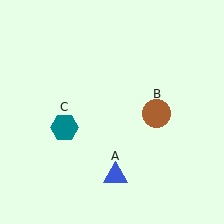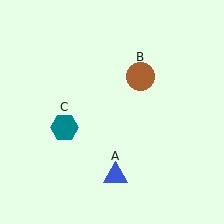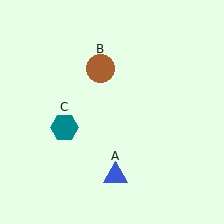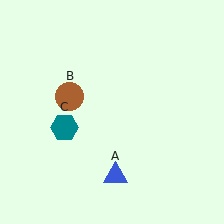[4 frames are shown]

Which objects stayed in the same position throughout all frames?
Blue triangle (object A) and teal hexagon (object C) remained stationary.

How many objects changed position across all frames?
1 object changed position: brown circle (object B).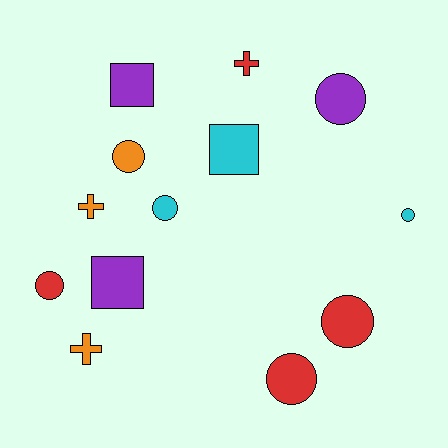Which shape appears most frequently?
Circle, with 7 objects.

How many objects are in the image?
There are 13 objects.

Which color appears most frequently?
Red, with 4 objects.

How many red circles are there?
There are 3 red circles.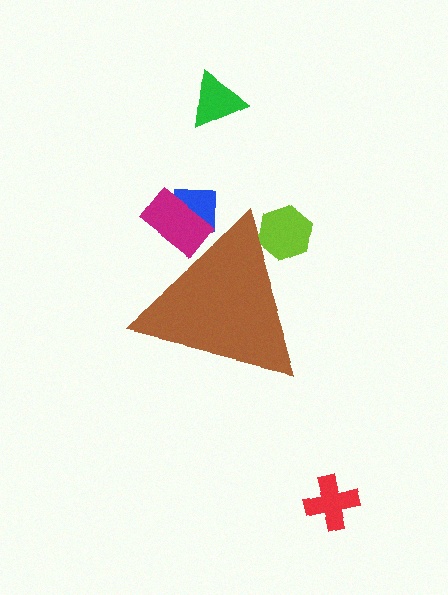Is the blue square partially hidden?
Yes, the blue square is partially hidden behind the brown triangle.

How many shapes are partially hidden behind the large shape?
3 shapes are partially hidden.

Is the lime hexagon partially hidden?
Yes, the lime hexagon is partially hidden behind the brown triangle.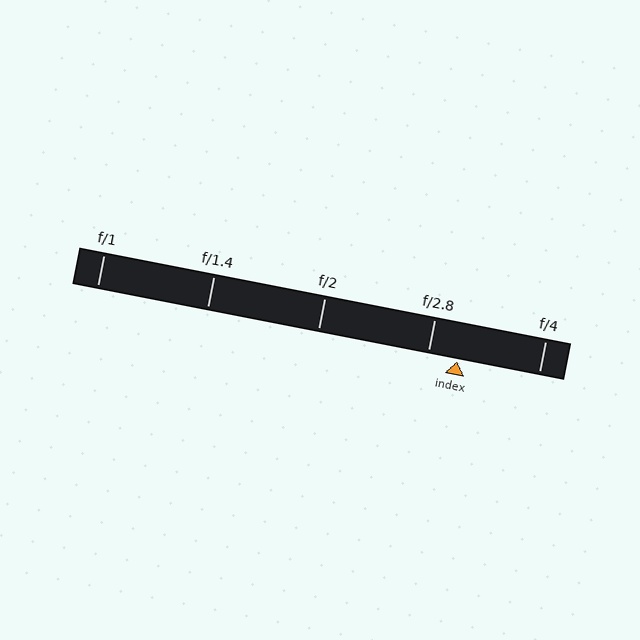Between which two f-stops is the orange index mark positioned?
The index mark is between f/2.8 and f/4.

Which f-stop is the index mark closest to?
The index mark is closest to f/2.8.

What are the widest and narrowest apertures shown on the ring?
The widest aperture shown is f/1 and the narrowest is f/4.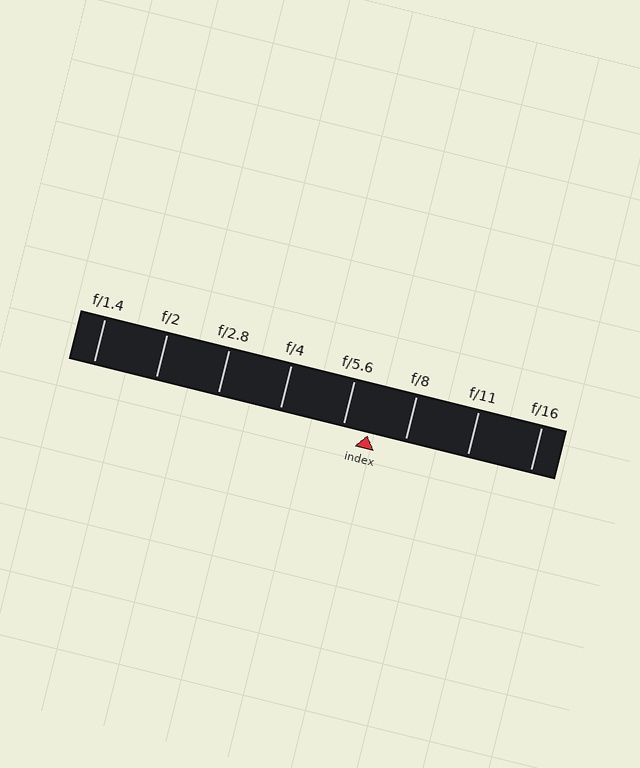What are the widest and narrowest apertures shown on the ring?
The widest aperture shown is f/1.4 and the narrowest is f/16.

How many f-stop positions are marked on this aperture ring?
There are 8 f-stop positions marked.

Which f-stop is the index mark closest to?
The index mark is closest to f/5.6.